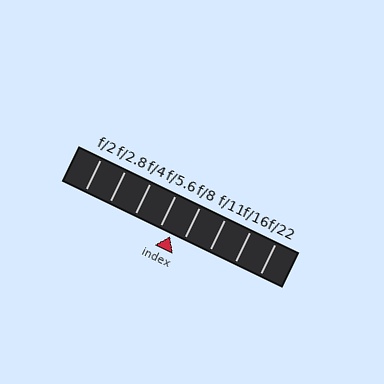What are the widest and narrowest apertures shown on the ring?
The widest aperture shown is f/2 and the narrowest is f/22.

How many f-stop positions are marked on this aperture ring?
There are 8 f-stop positions marked.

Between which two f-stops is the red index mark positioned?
The index mark is between f/5.6 and f/8.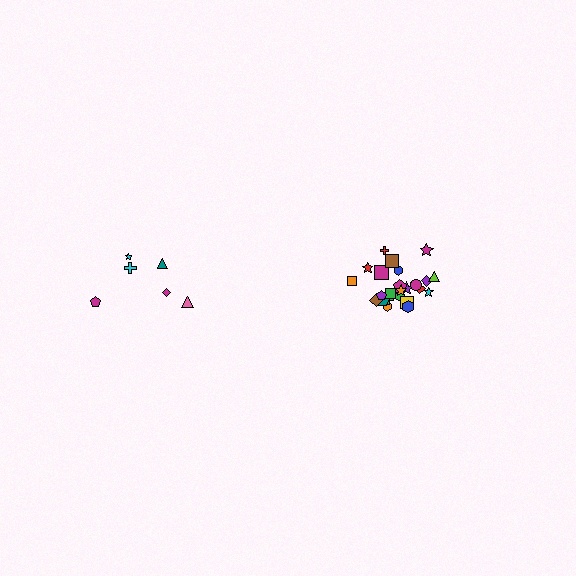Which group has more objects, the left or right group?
The right group.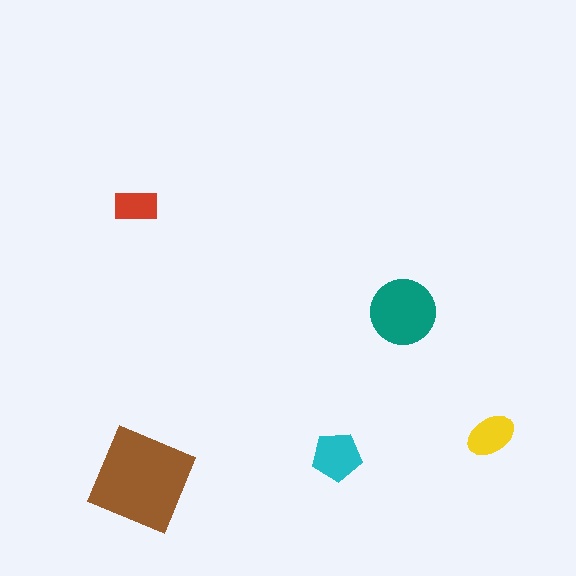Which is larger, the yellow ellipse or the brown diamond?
The brown diamond.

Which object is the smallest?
The red rectangle.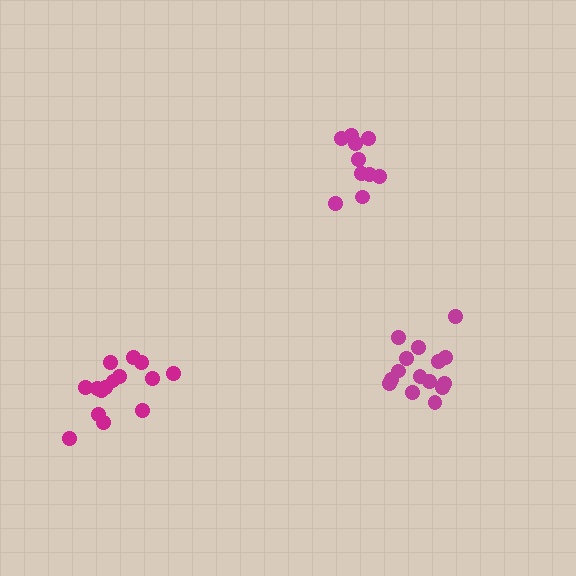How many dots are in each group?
Group 1: 15 dots, Group 2: 10 dots, Group 3: 15 dots (40 total).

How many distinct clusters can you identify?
There are 3 distinct clusters.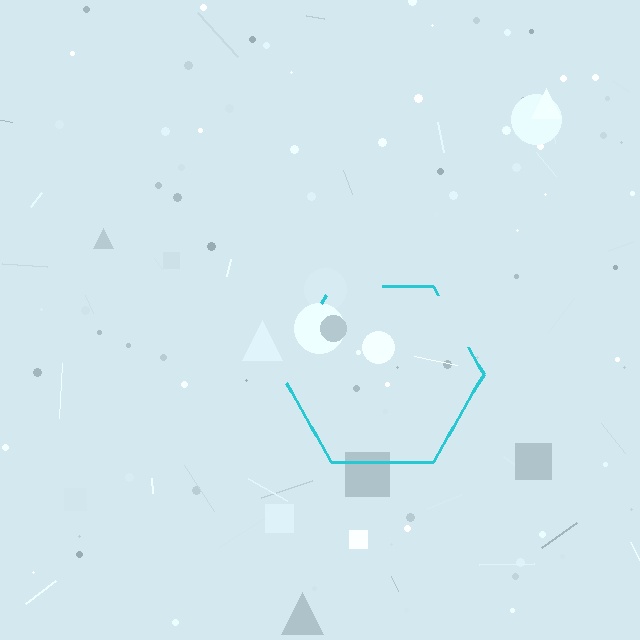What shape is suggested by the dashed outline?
The dashed outline suggests a hexagon.